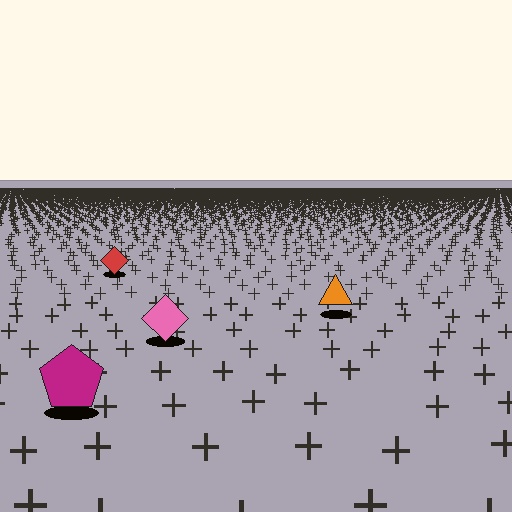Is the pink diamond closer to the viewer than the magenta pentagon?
No. The magenta pentagon is closer — you can tell from the texture gradient: the ground texture is coarser near it.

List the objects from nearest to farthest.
From nearest to farthest: the magenta pentagon, the pink diamond, the orange triangle, the red diamond.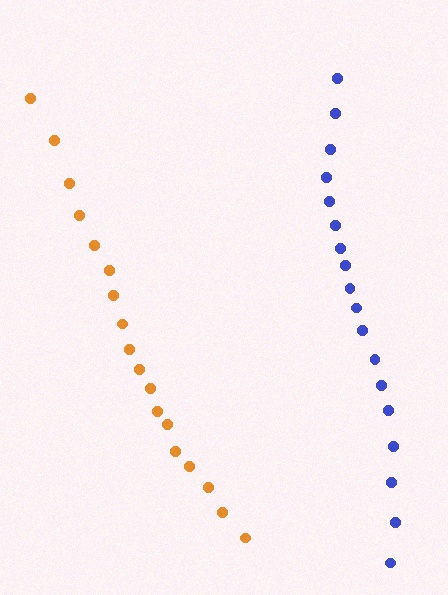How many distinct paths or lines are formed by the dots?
There are 2 distinct paths.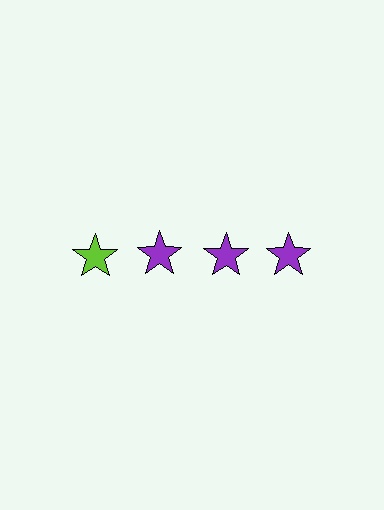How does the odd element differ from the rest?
It has a different color: lime instead of purple.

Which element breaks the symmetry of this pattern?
The lime star in the top row, leftmost column breaks the symmetry. All other shapes are purple stars.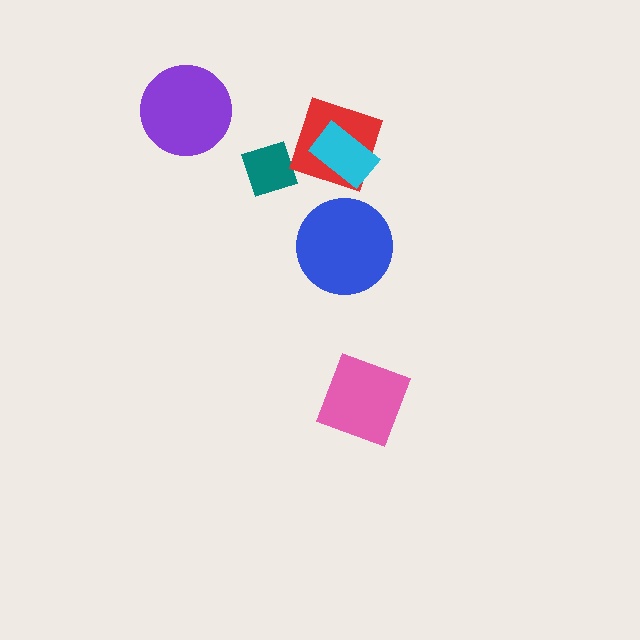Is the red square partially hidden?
Yes, it is partially covered by another shape.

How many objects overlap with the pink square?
0 objects overlap with the pink square.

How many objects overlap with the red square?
1 object overlaps with the red square.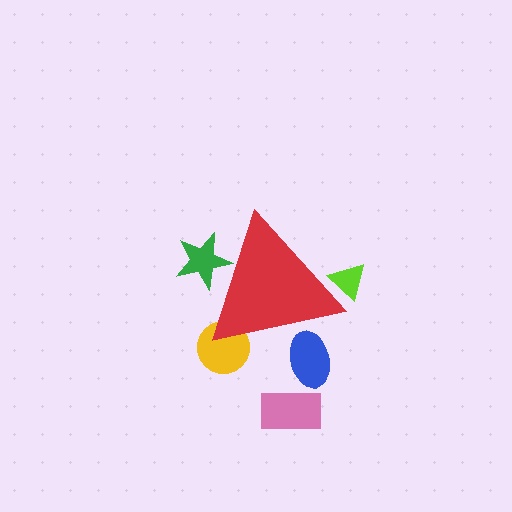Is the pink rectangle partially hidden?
No, the pink rectangle is fully visible.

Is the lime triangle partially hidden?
Yes, the lime triangle is partially hidden behind the red triangle.